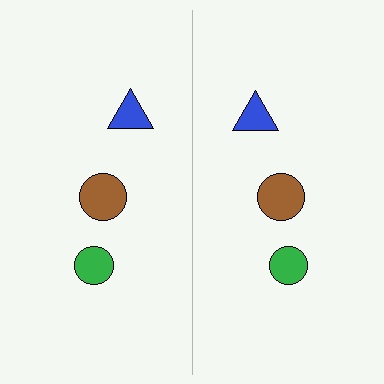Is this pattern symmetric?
Yes, this pattern has bilateral (reflection) symmetry.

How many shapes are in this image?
There are 6 shapes in this image.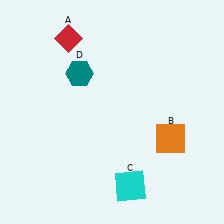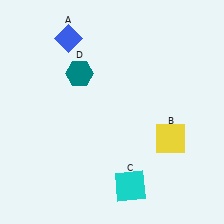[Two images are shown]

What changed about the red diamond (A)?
In Image 1, A is red. In Image 2, it changed to blue.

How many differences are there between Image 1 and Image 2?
There are 2 differences between the two images.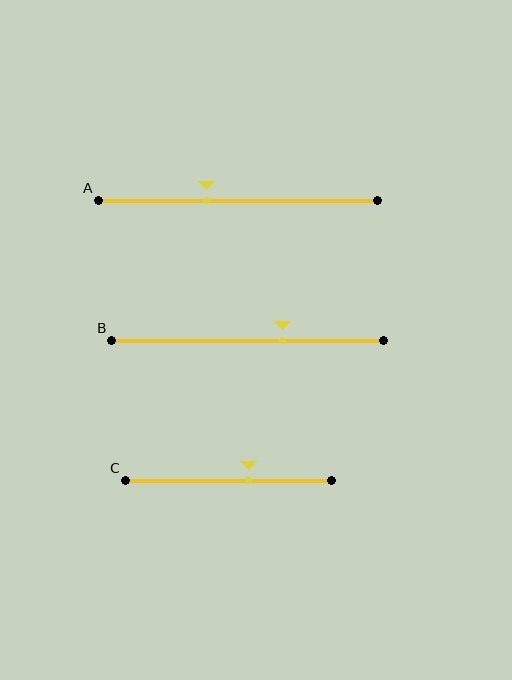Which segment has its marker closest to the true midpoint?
Segment C has its marker closest to the true midpoint.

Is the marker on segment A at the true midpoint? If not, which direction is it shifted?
No, the marker on segment A is shifted to the left by about 11% of the segment length.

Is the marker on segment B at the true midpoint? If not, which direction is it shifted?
No, the marker on segment B is shifted to the right by about 13% of the segment length.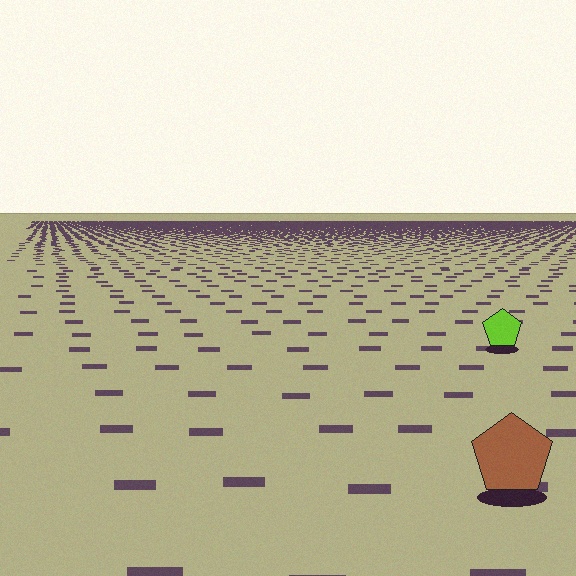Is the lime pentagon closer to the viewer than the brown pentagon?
No. The brown pentagon is closer — you can tell from the texture gradient: the ground texture is coarser near it.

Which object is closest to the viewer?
The brown pentagon is closest. The texture marks near it are larger and more spread out.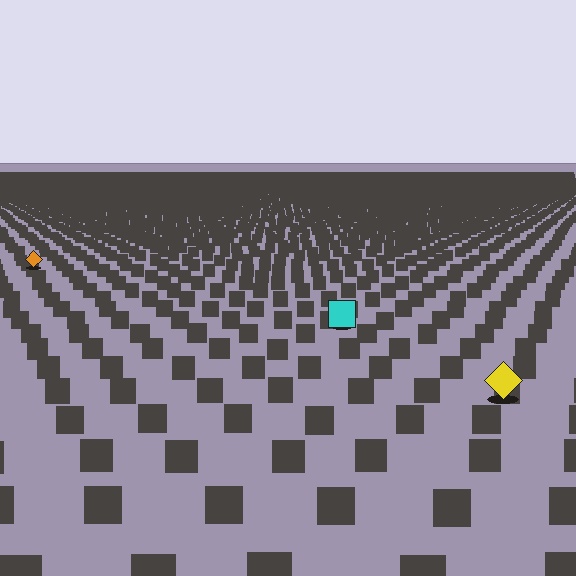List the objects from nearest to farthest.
From nearest to farthest: the yellow diamond, the cyan square, the orange diamond.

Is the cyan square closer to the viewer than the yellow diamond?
No. The yellow diamond is closer — you can tell from the texture gradient: the ground texture is coarser near it.